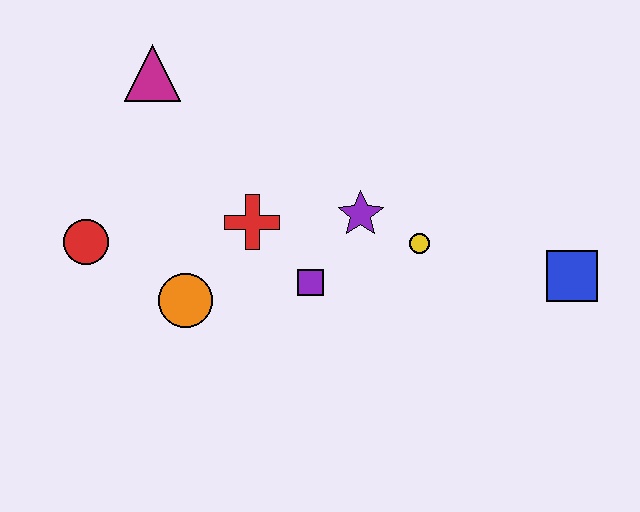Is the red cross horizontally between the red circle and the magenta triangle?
No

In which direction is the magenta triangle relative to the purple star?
The magenta triangle is to the left of the purple star.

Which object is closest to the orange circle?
The red cross is closest to the orange circle.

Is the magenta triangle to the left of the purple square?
Yes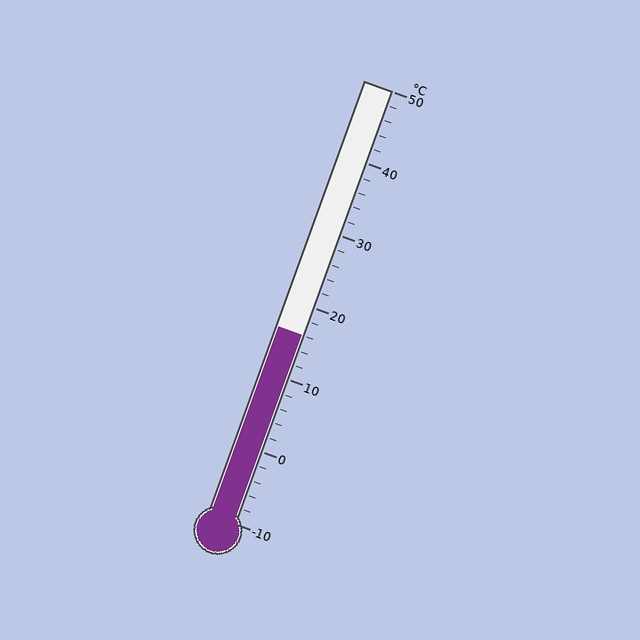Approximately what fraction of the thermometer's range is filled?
The thermometer is filled to approximately 45% of its range.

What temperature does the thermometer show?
The thermometer shows approximately 16°C.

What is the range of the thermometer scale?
The thermometer scale ranges from -10°C to 50°C.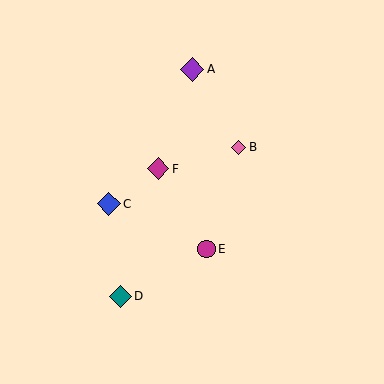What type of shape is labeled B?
Shape B is a pink diamond.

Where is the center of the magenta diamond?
The center of the magenta diamond is at (158, 169).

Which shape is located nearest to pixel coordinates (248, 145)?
The pink diamond (labeled B) at (239, 147) is nearest to that location.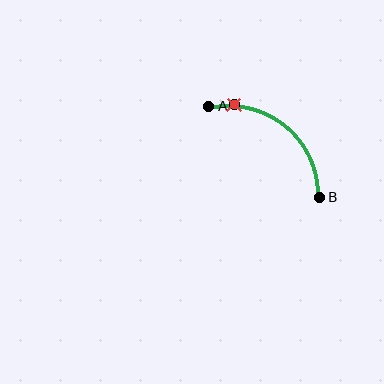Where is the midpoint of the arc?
The arc midpoint is the point on the curve farthest from the straight line joining A and B. It sits above and to the right of that line.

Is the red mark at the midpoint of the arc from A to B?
No. The red mark lies on the arc but is closer to endpoint A. The arc midpoint would be at the point on the curve equidistant along the arc from both A and B.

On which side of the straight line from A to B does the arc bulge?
The arc bulges above and to the right of the straight line connecting A and B.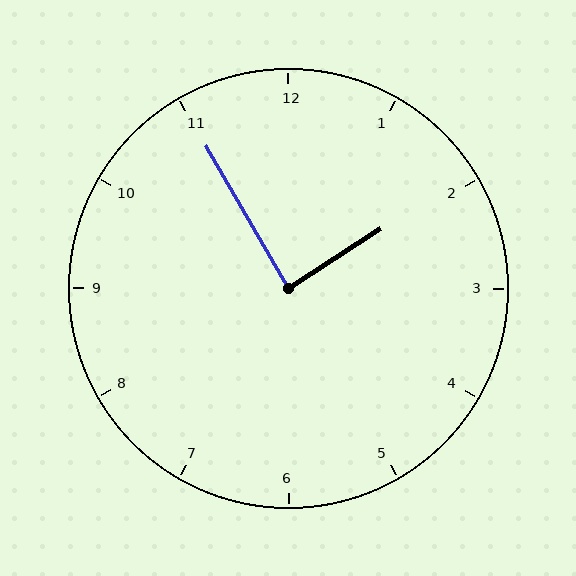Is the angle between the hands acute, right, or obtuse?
It is right.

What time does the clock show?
1:55.